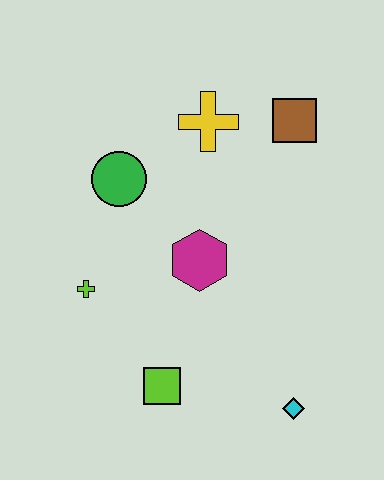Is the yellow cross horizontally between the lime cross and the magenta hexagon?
No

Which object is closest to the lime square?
The lime cross is closest to the lime square.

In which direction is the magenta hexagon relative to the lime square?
The magenta hexagon is above the lime square.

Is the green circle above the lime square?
Yes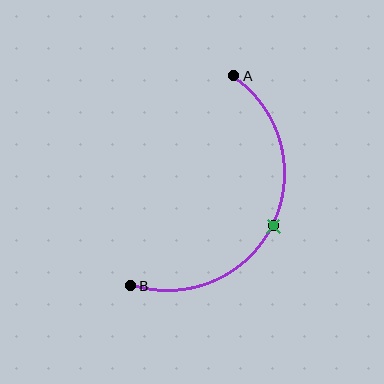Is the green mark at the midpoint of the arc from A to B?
Yes. The green mark lies on the arc at equal arc-length from both A and B — it is the arc midpoint.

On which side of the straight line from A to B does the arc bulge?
The arc bulges to the right of the straight line connecting A and B.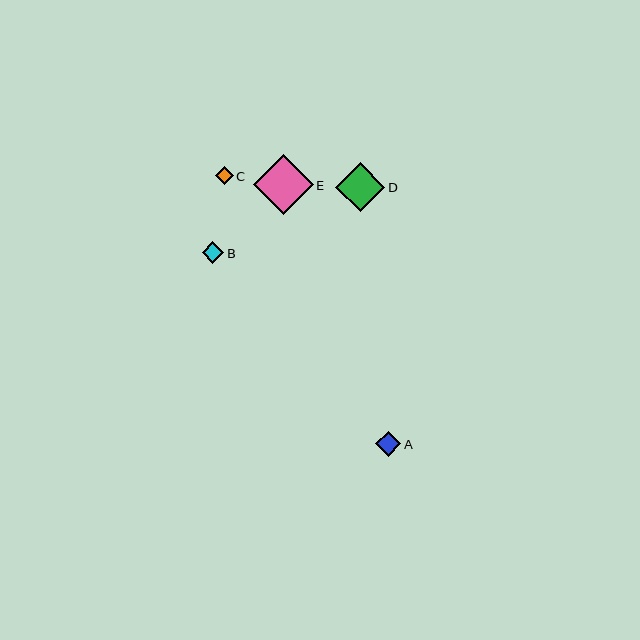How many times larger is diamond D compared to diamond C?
Diamond D is approximately 2.7 times the size of diamond C.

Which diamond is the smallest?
Diamond C is the smallest with a size of approximately 18 pixels.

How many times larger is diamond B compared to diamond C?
Diamond B is approximately 1.2 times the size of diamond C.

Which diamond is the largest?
Diamond E is the largest with a size of approximately 60 pixels.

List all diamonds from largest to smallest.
From largest to smallest: E, D, A, B, C.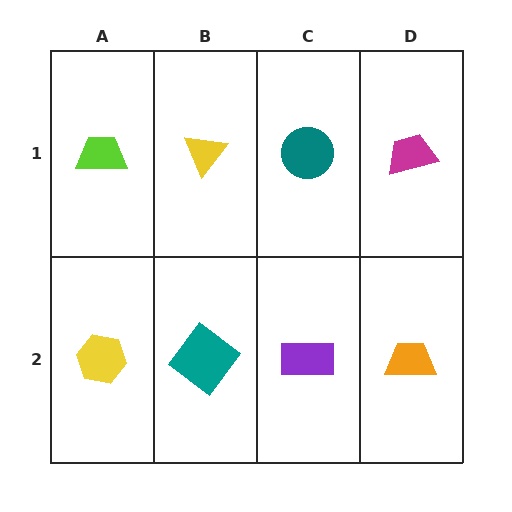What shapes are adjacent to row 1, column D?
An orange trapezoid (row 2, column D), a teal circle (row 1, column C).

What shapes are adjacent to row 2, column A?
A lime trapezoid (row 1, column A), a teal diamond (row 2, column B).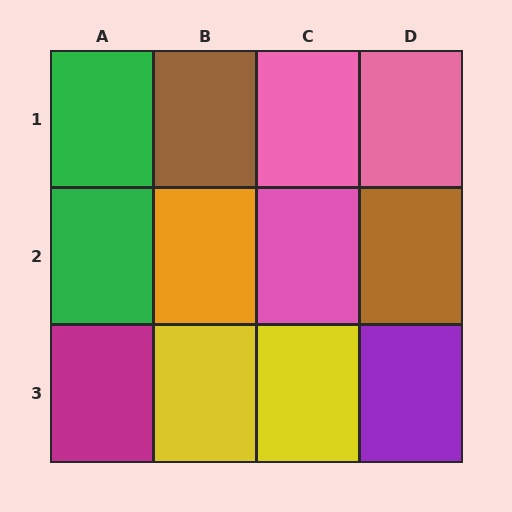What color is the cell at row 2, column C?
Pink.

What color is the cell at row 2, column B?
Orange.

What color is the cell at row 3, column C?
Yellow.